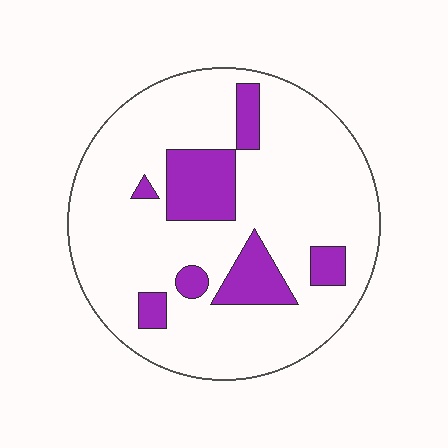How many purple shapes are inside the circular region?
7.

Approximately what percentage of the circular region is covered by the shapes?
Approximately 20%.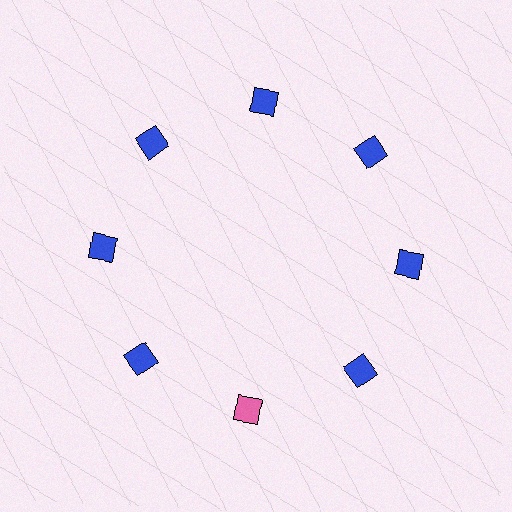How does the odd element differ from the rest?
It has a different color: pink instead of blue.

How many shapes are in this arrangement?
There are 8 shapes arranged in a ring pattern.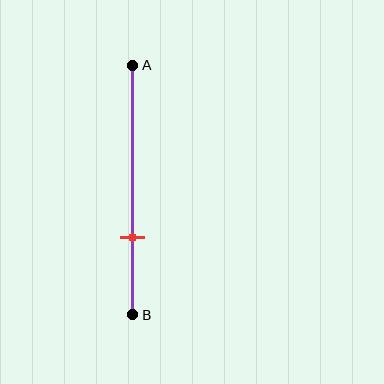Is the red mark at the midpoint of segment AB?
No, the mark is at about 70% from A, not at the 50% midpoint.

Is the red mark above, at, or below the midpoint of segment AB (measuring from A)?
The red mark is below the midpoint of segment AB.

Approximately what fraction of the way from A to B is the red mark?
The red mark is approximately 70% of the way from A to B.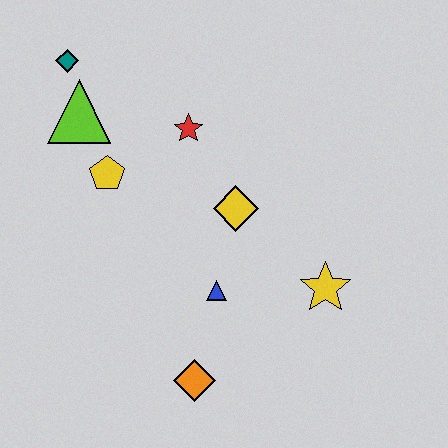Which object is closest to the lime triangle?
The teal diamond is closest to the lime triangle.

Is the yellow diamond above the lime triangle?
No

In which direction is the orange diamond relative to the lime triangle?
The orange diamond is below the lime triangle.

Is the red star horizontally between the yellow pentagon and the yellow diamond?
Yes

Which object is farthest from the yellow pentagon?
The yellow star is farthest from the yellow pentagon.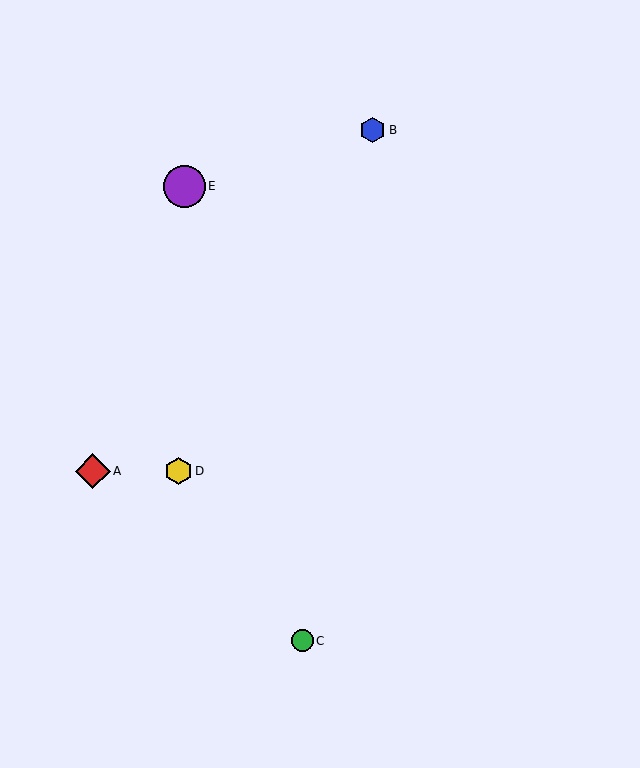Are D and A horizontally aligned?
Yes, both are at y≈471.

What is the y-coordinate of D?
Object D is at y≈471.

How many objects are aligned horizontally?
2 objects (A, D) are aligned horizontally.